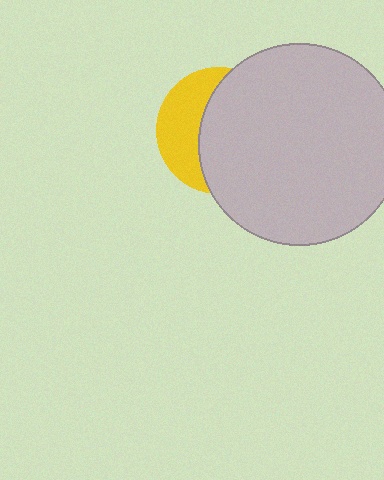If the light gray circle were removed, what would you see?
You would see the complete yellow circle.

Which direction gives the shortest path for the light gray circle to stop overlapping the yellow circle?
Moving right gives the shortest separation.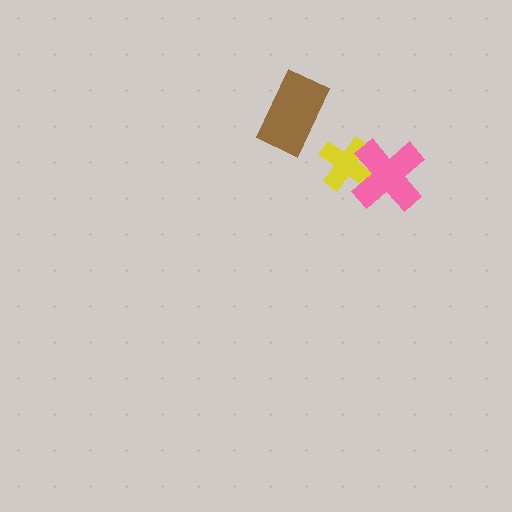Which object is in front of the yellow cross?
The pink cross is in front of the yellow cross.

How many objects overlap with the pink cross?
1 object overlaps with the pink cross.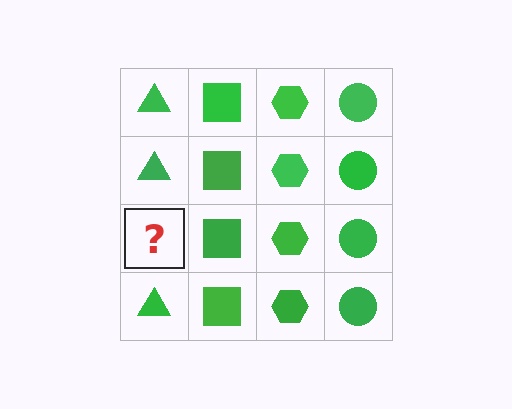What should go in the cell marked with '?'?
The missing cell should contain a green triangle.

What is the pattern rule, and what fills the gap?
The rule is that each column has a consistent shape. The gap should be filled with a green triangle.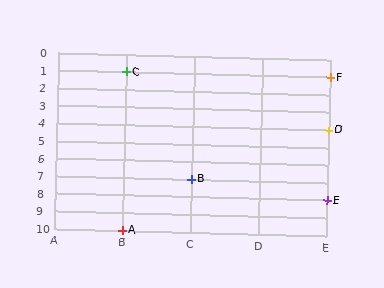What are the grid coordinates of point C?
Point C is at grid coordinates (B, 1).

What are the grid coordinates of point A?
Point A is at grid coordinates (B, 10).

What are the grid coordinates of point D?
Point D is at grid coordinates (E, 4).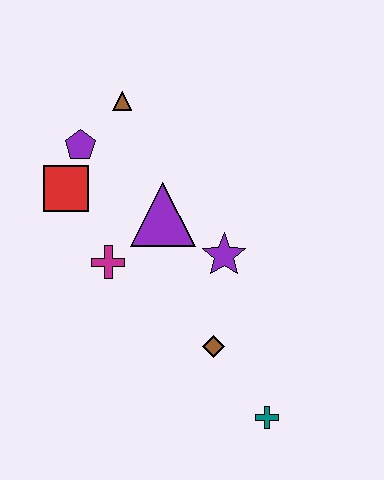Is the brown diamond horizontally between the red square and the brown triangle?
No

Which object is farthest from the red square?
The teal cross is farthest from the red square.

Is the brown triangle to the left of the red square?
No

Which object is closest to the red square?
The purple pentagon is closest to the red square.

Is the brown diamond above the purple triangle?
No